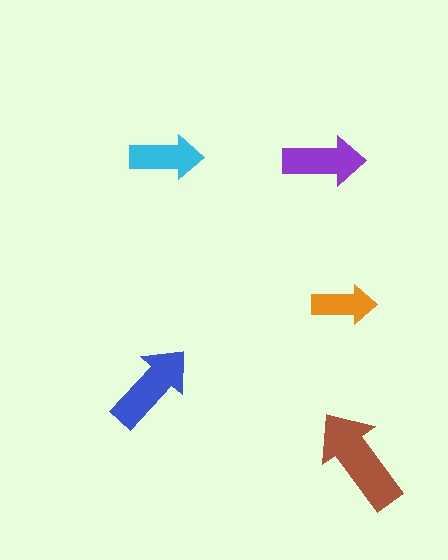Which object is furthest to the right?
The brown arrow is rightmost.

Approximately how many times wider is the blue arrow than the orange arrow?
About 1.5 times wider.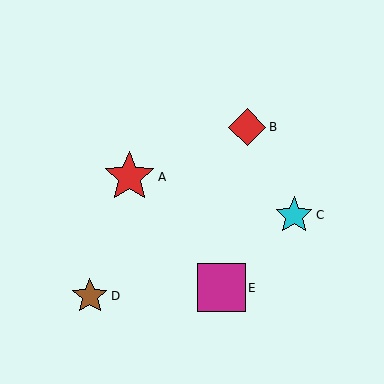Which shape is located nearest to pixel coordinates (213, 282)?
The magenta square (labeled E) at (221, 288) is nearest to that location.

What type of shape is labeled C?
Shape C is a cyan star.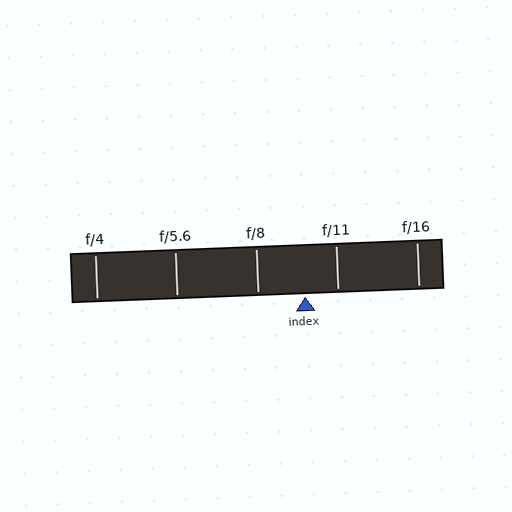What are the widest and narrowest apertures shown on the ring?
The widest aperture shown is f/4 and the narrowest is f/16.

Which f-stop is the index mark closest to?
The index mark is closest to f/11.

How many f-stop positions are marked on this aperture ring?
There are 5 f-stop positions marked.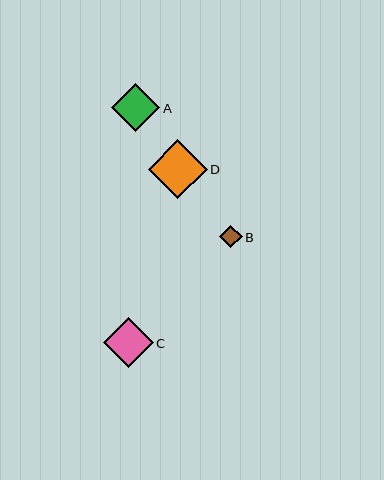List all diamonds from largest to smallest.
From largest to smallest: D, C, A, B.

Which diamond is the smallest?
Diamond B is the smallest with a size of approximately 23 pixels.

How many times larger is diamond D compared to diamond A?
Diamond D is approximately 1.2 times the size of diamond A.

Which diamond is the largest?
Diamond D is the largest with a size of approximately 59 pixels.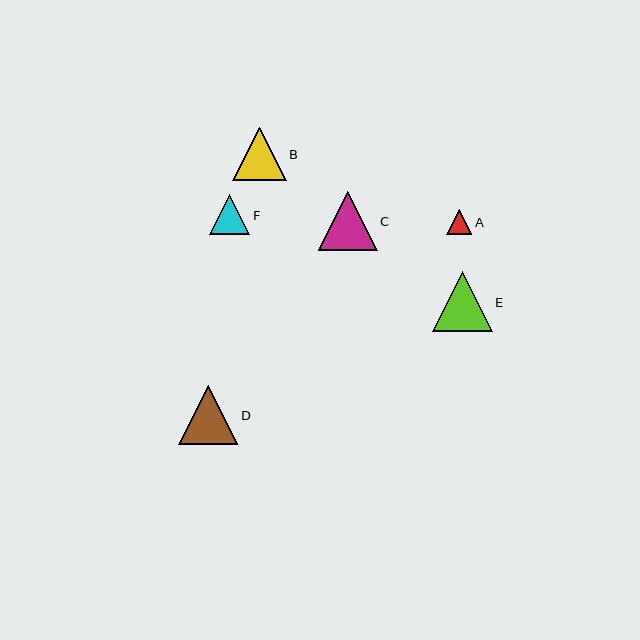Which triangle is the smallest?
Triangle A is the smallest with a size of approximately 25 pixels.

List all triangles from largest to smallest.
From largest to smallest: E, D, C, B, F, A.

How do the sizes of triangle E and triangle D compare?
Triangle E and triangle D are approximately the same size.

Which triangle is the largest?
Triangle E is the largest with a size of approximately 60 pixels.